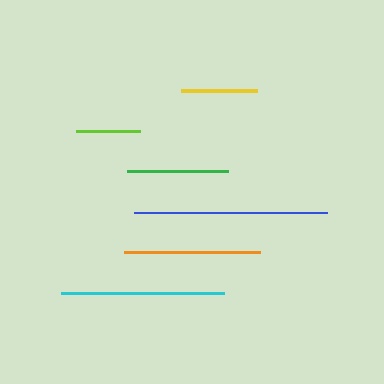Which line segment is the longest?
The blue line is the longest at approximately 193 pixels.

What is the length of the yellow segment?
The yellow segment is approximately 76 pixels long.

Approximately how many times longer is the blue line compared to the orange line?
The blue line is approximately 1.4 times the length of the orange line.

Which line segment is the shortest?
The lime line is the shortest at approximately 63 pixels.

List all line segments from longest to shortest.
From longest to shortest: blue, cyan, orange, green, yellow, lime.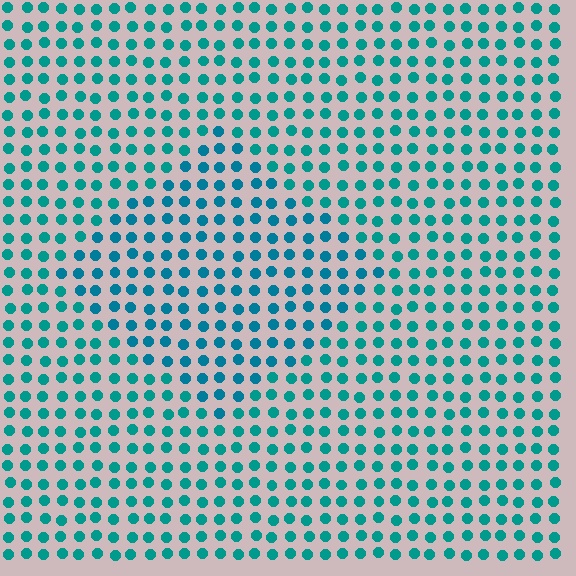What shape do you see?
I see a diamond.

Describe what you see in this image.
The image is filled with small teal elements in a uniform arrangement. A diamond-shaped region is visible where the elements are tinted to a slightly different hue, forming a subtle color boundary.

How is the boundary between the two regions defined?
The boundary is defined purely by a slight shift in hue (about 17 degrees). Spacing, size, and orientation are identical on both sides.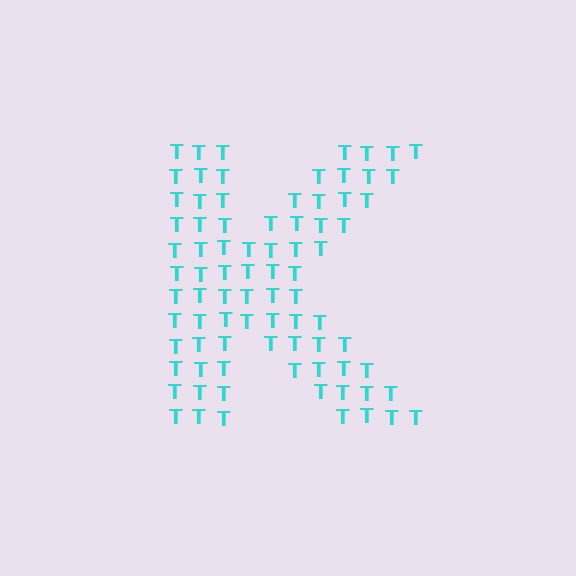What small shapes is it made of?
It is made of small letter T's.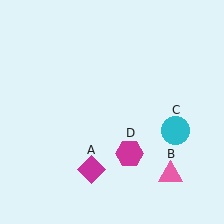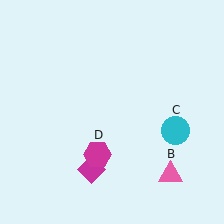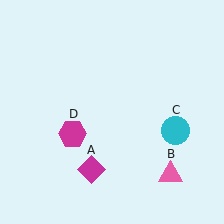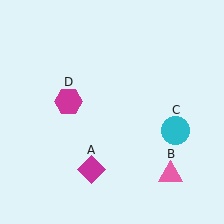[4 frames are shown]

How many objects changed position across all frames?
1 object changed position: magenta hexagon (object D).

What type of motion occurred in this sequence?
The magenta hexagon (object D) rotated clockwise around the center of the scene.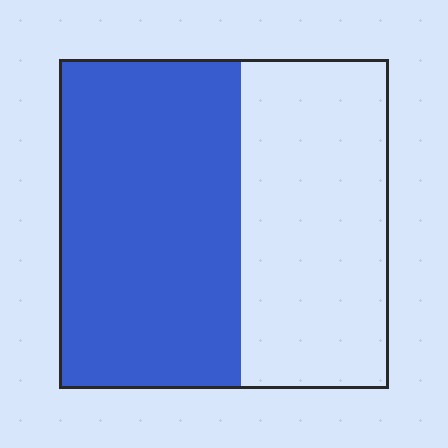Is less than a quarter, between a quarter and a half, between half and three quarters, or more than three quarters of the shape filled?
Between half and three quarters.